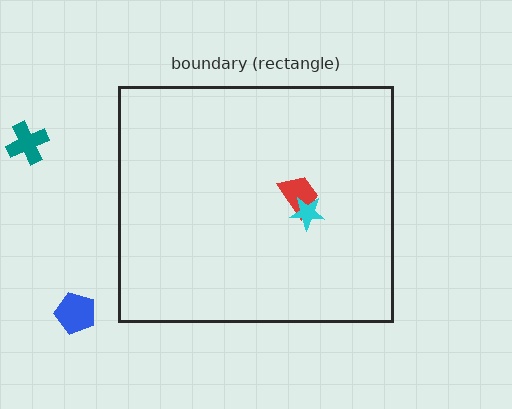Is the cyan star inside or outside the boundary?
Inside.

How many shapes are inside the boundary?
2 inside, 2 outside.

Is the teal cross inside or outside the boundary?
Outside.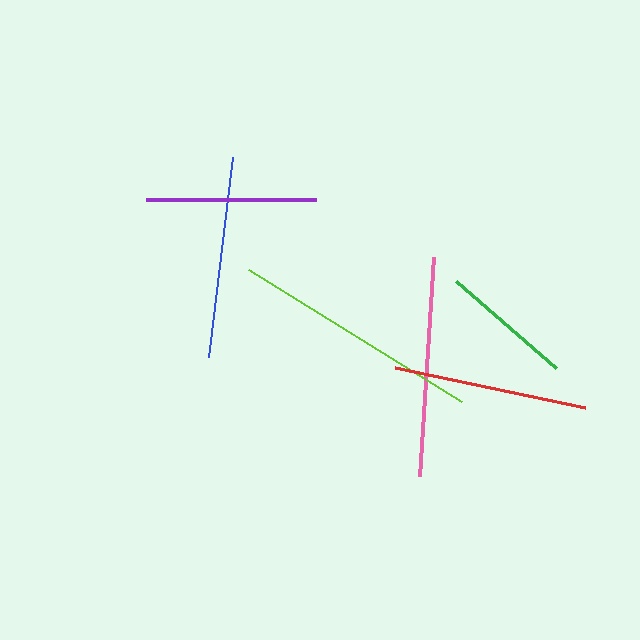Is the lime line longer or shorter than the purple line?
The lime line is longer than the purple line.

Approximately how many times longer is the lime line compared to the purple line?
The lime line is approximately 1.5 times the length of the purple line.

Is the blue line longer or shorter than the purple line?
The blue line is longer than the purple line.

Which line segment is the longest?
The lime line is the longest at approximately 251 pixels.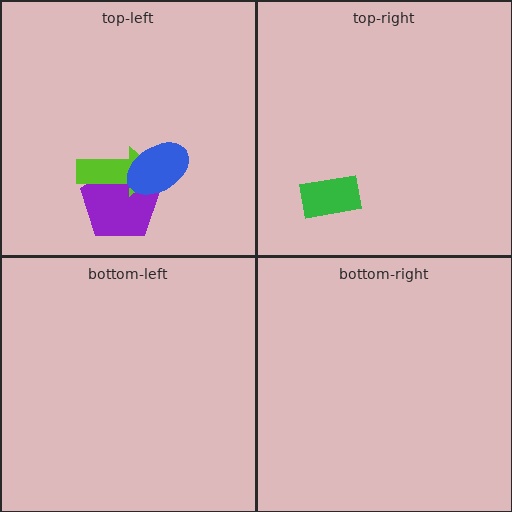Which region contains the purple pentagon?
The top-left region.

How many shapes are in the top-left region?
3.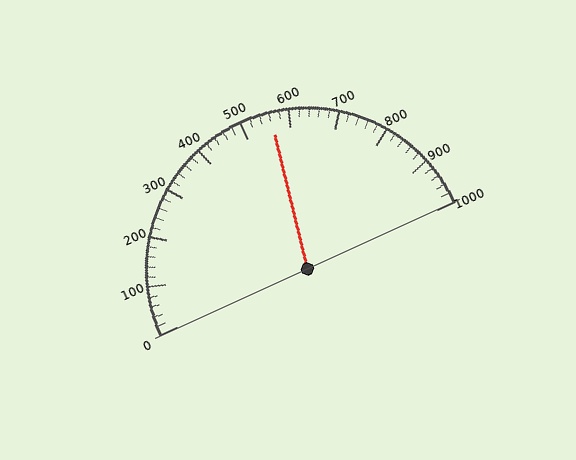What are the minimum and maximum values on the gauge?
The gauge ranges from 0 to 1000.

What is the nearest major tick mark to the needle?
The nearest major tick mark is 600.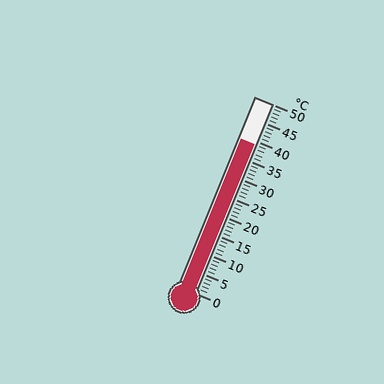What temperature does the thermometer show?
The thermometer shows approximately 39°C.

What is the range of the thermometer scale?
The thermometer scale ranges from 0°C to 50°C.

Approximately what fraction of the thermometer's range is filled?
The thermometer is filled to approximately 80% of its range.